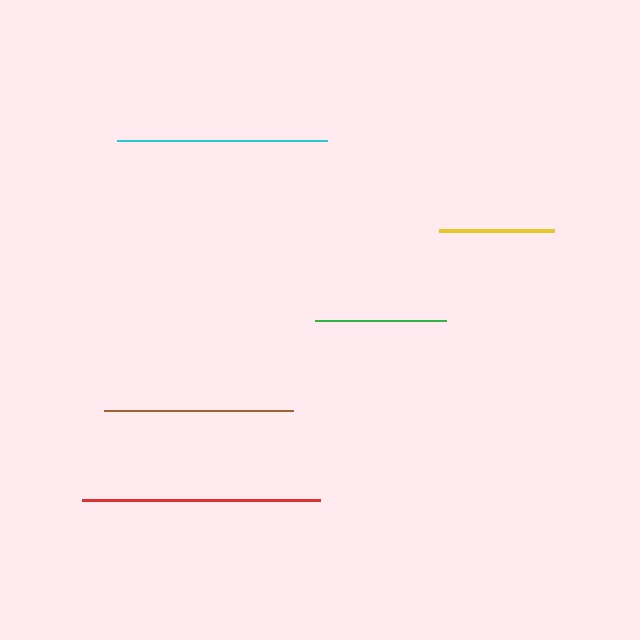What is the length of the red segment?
The red segment is approximately 238 pixels long.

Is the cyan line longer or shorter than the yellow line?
The cyan line is longer than the yellow line.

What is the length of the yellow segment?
The yellow segment is approximately 115 pixels long.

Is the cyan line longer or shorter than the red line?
The red line is longer than the cyan line.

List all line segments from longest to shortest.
From longest to shortest: red, cyan, brown, green, yellow.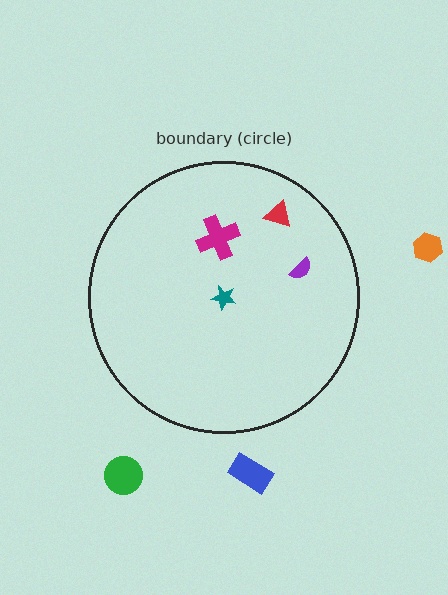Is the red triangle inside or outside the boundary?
Inside.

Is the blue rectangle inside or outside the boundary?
Outside.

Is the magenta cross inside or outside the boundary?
Inside.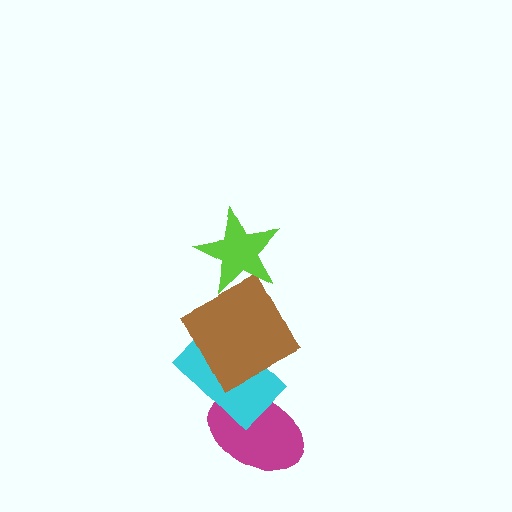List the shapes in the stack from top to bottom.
From top to bottom: the lime star, the brown square, the cyan rectangle, the magenta ellipse.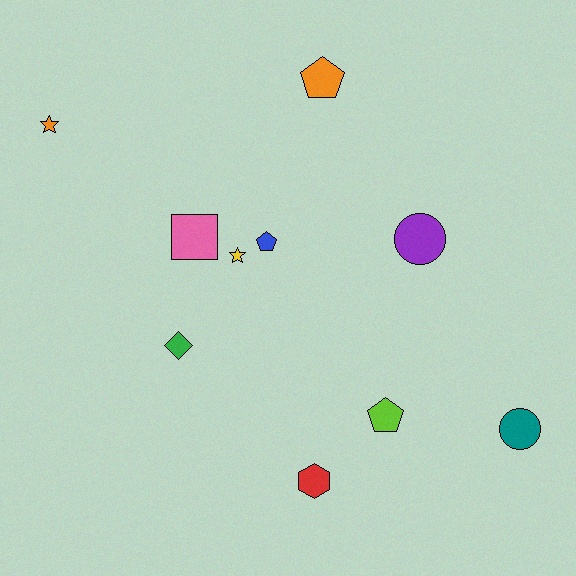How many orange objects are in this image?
There are 2 orange objects.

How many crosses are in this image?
There are no crosses.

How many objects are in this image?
There are 10 objects.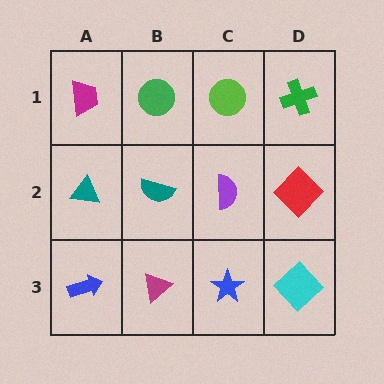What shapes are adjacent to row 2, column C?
A lime circle (row 1, column C), a blue star (row 3, column C), a teal semicircle (row 2, column B), a red diamond (row 2, column D).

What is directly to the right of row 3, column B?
A blue star.